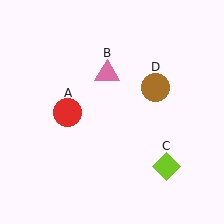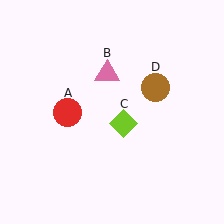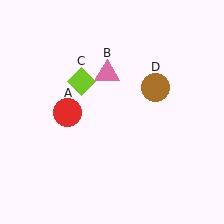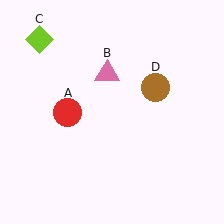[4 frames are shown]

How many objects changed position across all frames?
1 object changed position: lime diamond (object C).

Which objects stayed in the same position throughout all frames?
Red circle (object A) and pink triangle (object B) and brown circle (object D) remained stationary.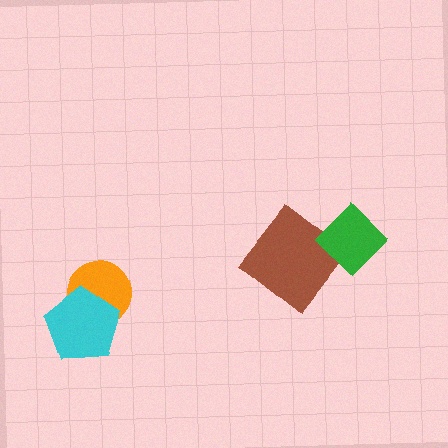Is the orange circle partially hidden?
Yes, it is partially covered by another shape.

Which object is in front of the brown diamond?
The green diamond is in front of the brown diamond.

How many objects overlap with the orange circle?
1 object overlaps with the orange circle.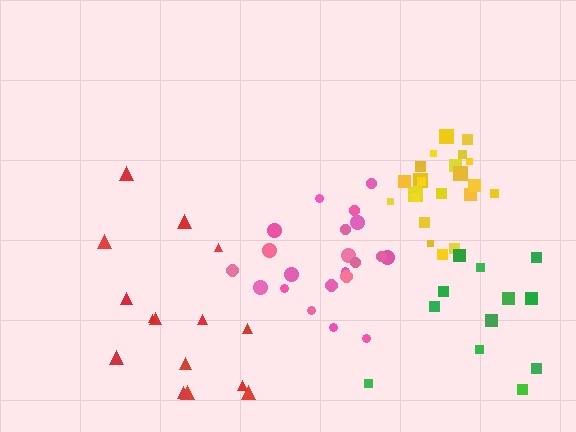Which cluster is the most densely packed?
Yellow.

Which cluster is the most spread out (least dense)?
Red.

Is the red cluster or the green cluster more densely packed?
Green.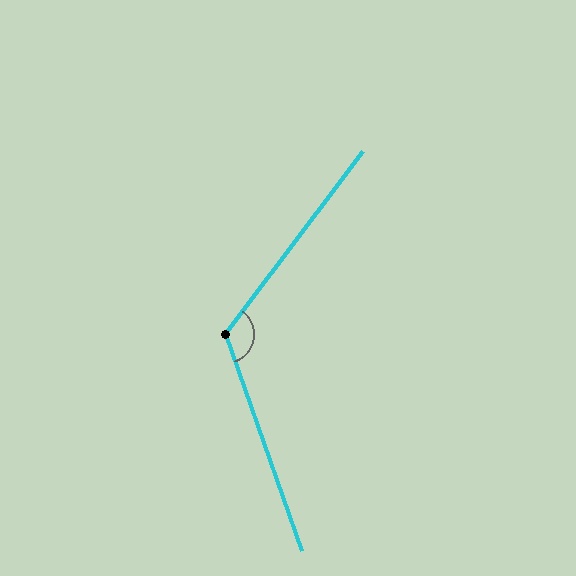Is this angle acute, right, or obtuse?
It is obtuse.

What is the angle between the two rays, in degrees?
Approximately 124 degrees.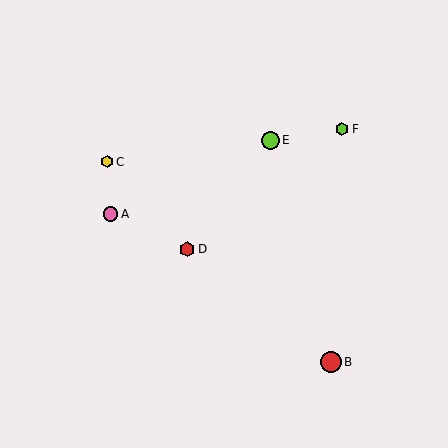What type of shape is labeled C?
Shape C is a yellow hexagon.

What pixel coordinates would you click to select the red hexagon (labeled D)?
Click at (187, 249) to select the red hexagon D.